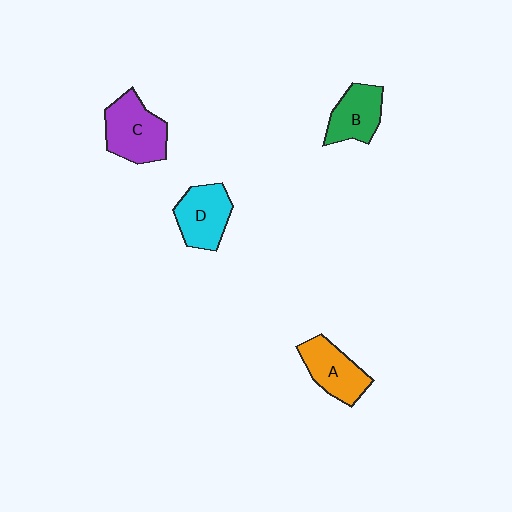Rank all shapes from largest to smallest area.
From largest to smallest: C (purple), D (cyan), A (orange), B (green).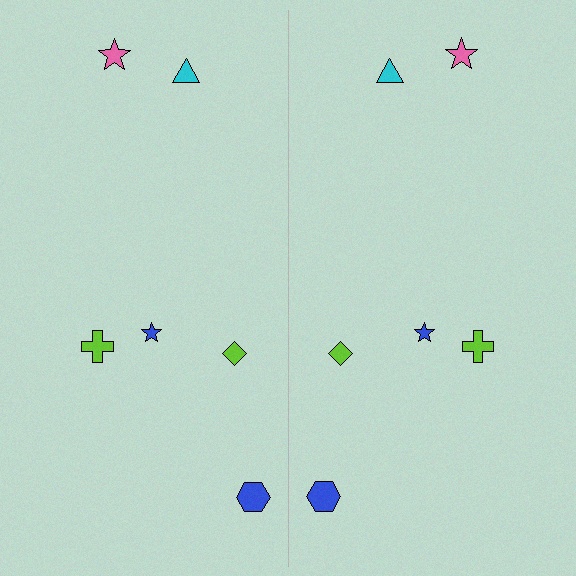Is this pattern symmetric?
Yes, this pattern has bilateral (reflection) symmetry.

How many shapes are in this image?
There are 12 shapes in this image.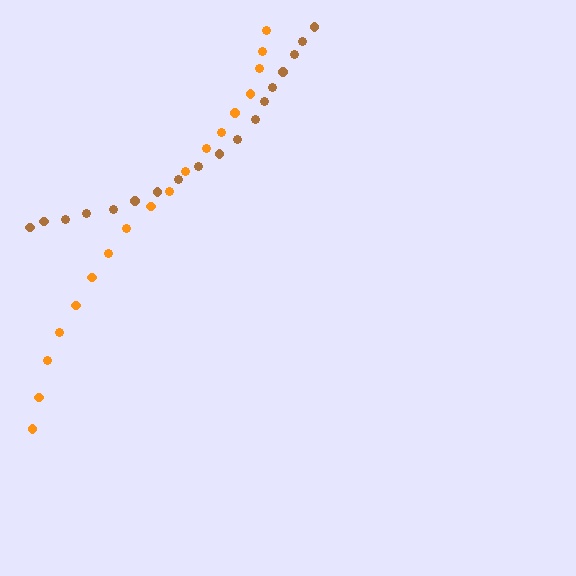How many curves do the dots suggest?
There are 2 distinct paths.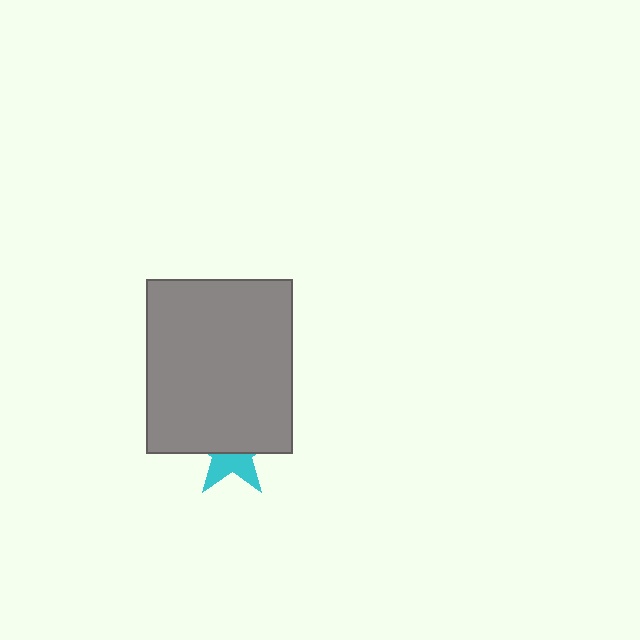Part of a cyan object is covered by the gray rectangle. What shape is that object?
It is a star.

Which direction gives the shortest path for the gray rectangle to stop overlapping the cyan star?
Moving up gives the shortest separation.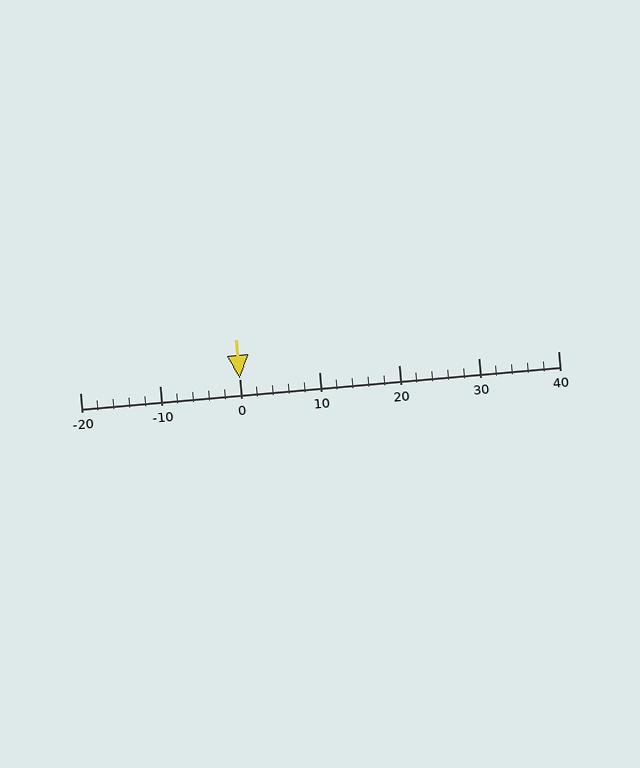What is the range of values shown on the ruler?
The ruler shows values from -20 to 40.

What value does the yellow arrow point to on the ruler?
The yellow arrow points to approximately 0.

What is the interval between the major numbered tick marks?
The major tick marks are spaced 10 units apart.